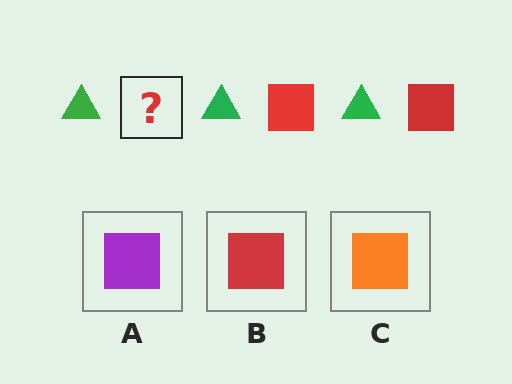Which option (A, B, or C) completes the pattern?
B.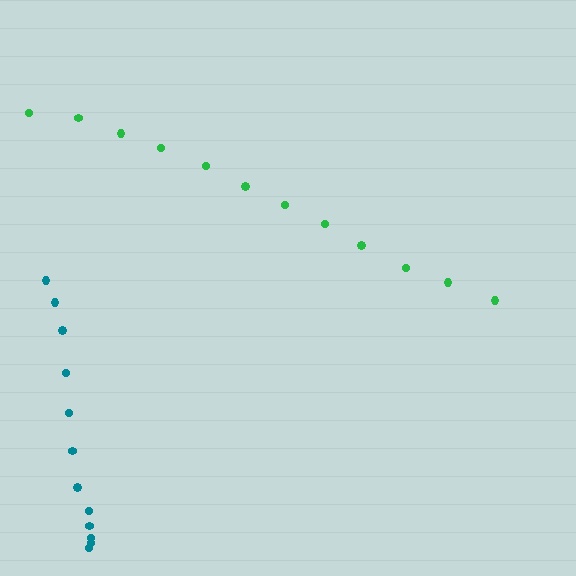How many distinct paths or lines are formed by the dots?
There are 2 distinct paths.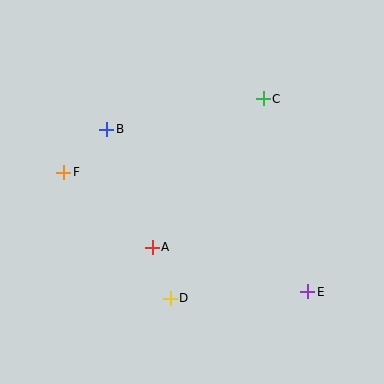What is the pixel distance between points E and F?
The distance between E and F is 272 pixels.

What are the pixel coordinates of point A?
Point A is at (152, 247).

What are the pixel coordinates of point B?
Point B is at (107, 129).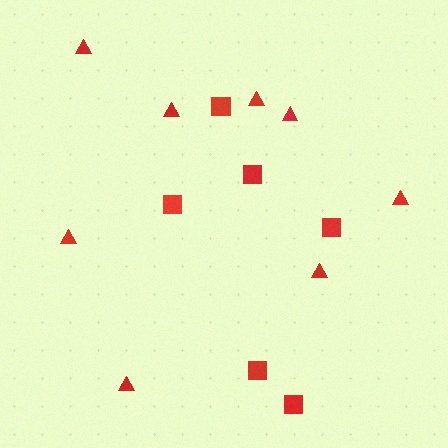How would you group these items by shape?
There are 2 groups: one group of triangles (8) and one group of squares (6).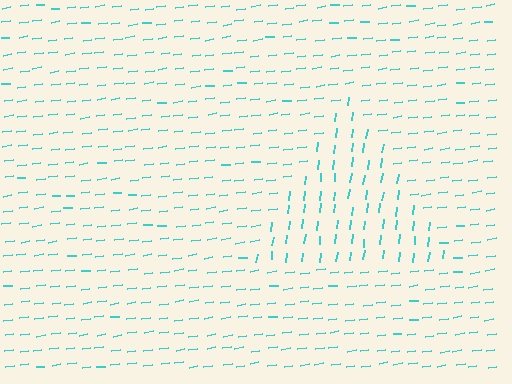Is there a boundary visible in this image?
Yes, there is a texture boundary formed by a change in line orientation.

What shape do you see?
I see a triangle.